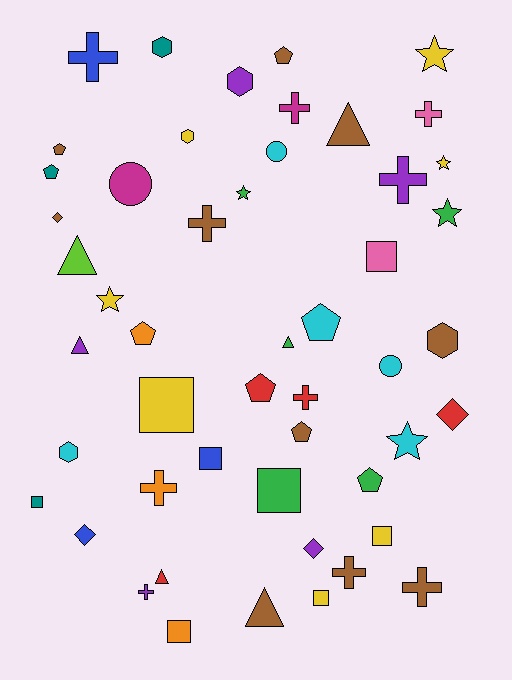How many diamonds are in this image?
There are 4 diamonds.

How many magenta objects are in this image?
There are 2 magenta objects.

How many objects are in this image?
There are 50 objects.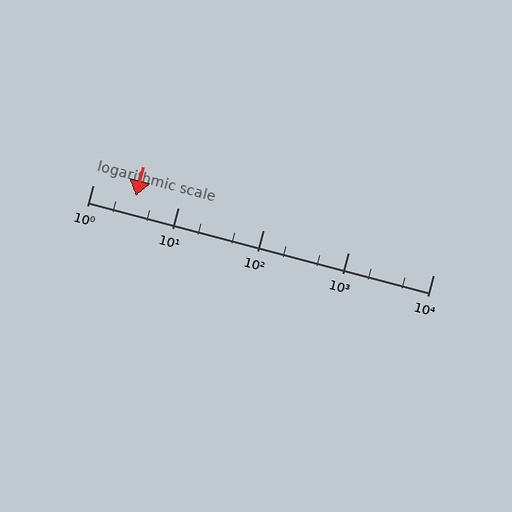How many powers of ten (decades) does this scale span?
The scale spans 4 decades, from 1 to 10000.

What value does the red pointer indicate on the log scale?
The pointer indicates approximately 3.2.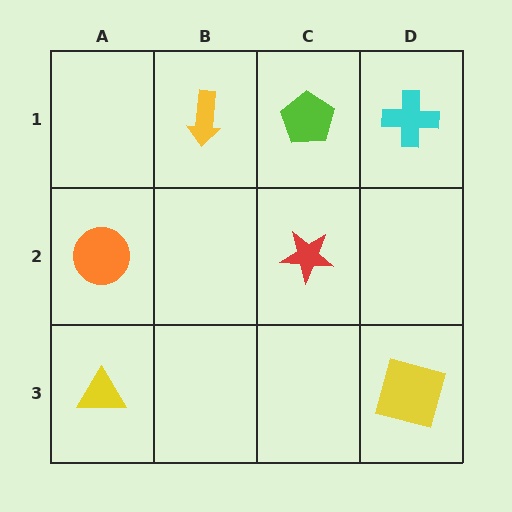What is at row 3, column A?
A yellow triangle.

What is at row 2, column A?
An orange circle.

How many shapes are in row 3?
2 shapes.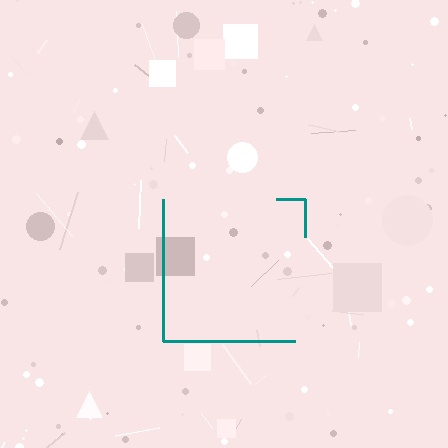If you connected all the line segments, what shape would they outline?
They would outline a square.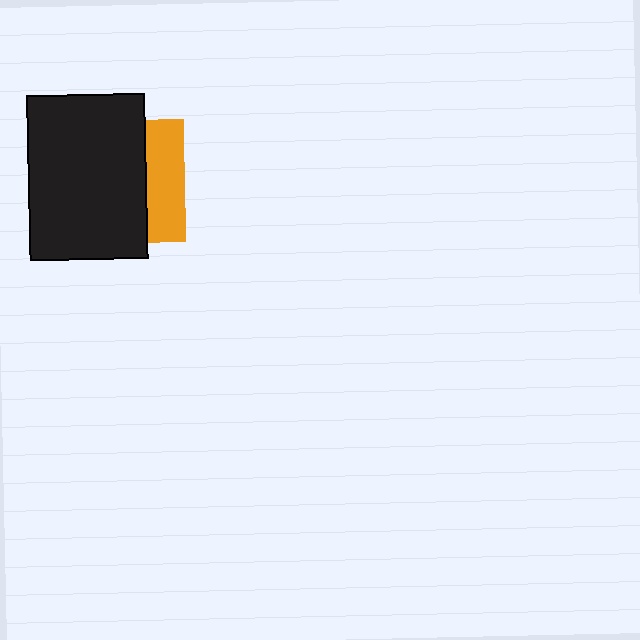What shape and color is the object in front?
The object in front is a black rectangle.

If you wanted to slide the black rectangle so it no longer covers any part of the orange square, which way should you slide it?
Slide it left — that is the most direct way to separate the two shapes.